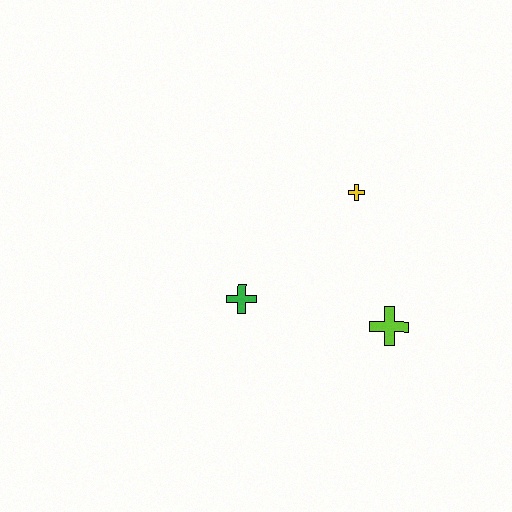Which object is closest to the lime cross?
The yellow cross is closest to the lime cross.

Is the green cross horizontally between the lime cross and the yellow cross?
No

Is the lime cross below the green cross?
Yes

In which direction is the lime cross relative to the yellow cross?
The lime cross is below the yellow cross.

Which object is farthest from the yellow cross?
The green cross is farthest from the yellow cross.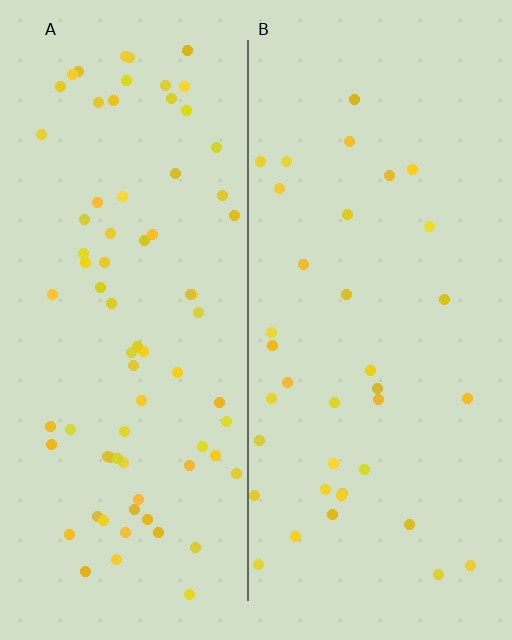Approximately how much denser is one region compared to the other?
Approximately 2.1× — region A over region B.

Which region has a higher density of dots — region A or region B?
A (the left).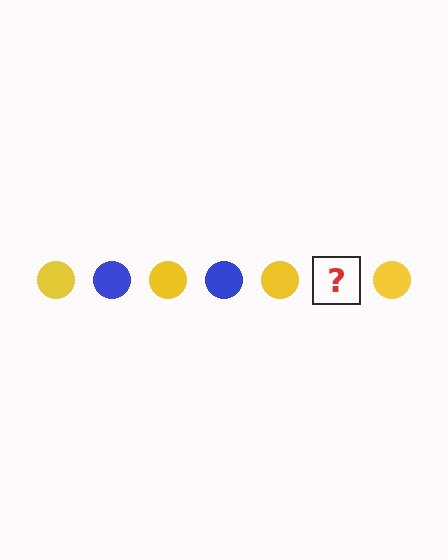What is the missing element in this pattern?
The missing element is a blue circle.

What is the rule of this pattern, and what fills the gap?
The rule is that the pattern cycles through yellow, blue circles. The gap should be filled with a blue circle.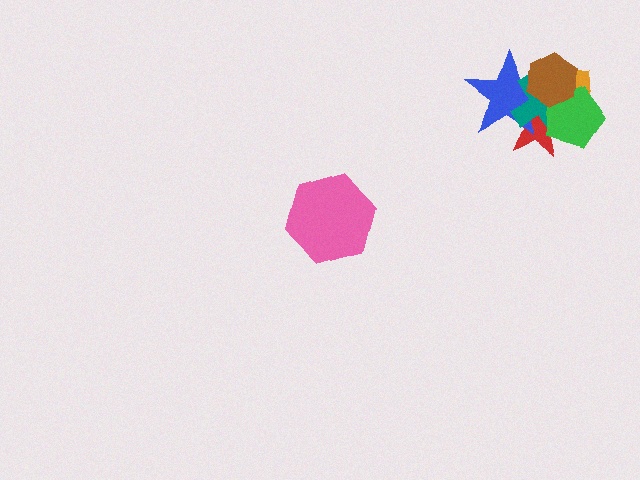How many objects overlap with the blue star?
5 objects overlap with the blue star.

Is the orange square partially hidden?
Yes, it is partially covered by another shape.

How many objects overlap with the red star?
5 objects overlap with the red star.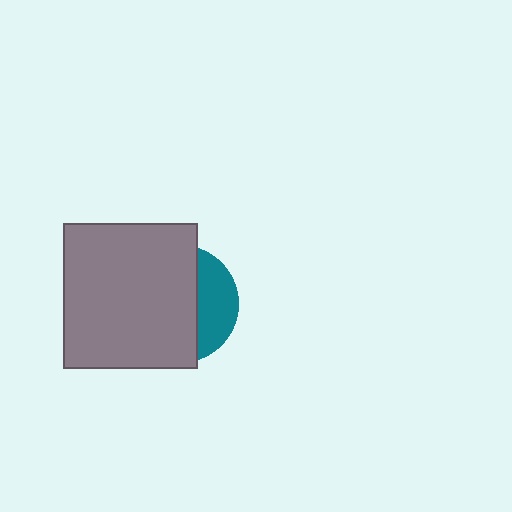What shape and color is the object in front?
The object in front is a gray rectangle.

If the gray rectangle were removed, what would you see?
You would see the complete teal circle.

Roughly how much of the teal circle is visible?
A small part of it is visible (roughly 31%).